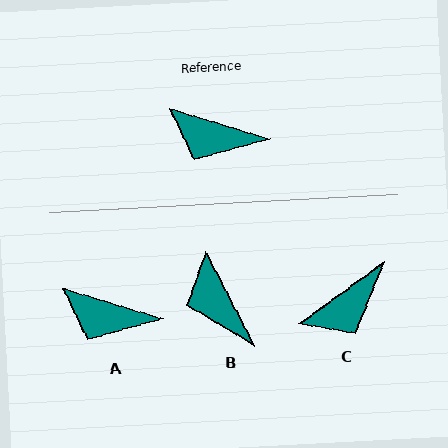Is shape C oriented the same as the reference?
No, it is off by about 53 degrees.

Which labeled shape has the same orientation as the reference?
A.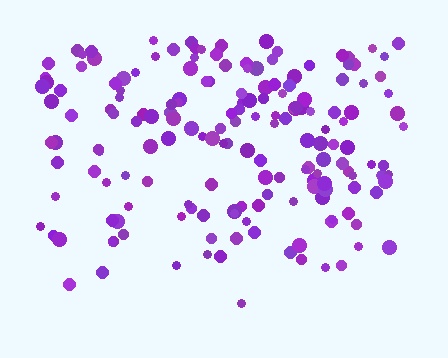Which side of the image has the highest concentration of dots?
The top.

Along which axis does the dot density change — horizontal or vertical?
Vertical.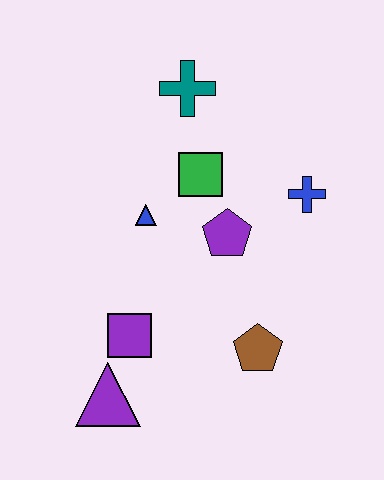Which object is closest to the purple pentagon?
The green square is closest to the purple pentagon.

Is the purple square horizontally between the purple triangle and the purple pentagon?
Yes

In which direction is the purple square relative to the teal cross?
The purple square is below the teal cross.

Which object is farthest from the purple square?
The teal cross is farthest from the purple square.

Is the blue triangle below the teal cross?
Yes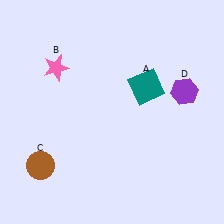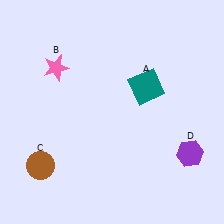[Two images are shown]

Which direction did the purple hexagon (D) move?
The purple hexagon (D) moved down.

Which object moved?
The purple hexagon (D) moved down.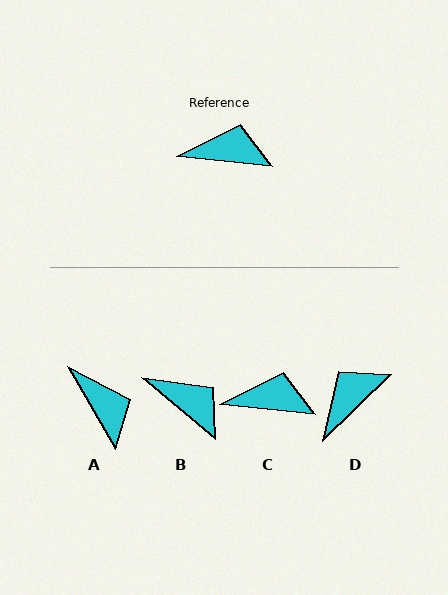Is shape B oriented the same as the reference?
No, it is off by about 34 degrees.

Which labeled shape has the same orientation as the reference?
C.